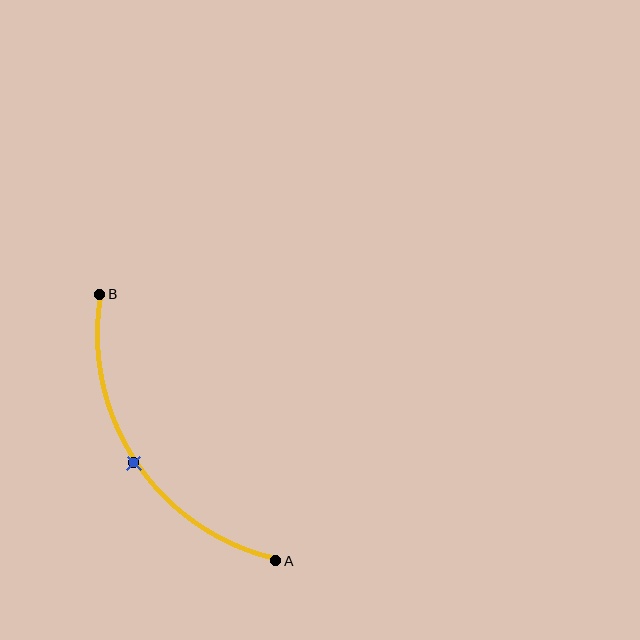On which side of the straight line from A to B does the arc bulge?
The arc bulges to the left of the straight line connecting A and B.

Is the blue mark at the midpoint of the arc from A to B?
Yes. The blue mark lies on the arc at equal arc-length from both A and B — it is the arc midpoint.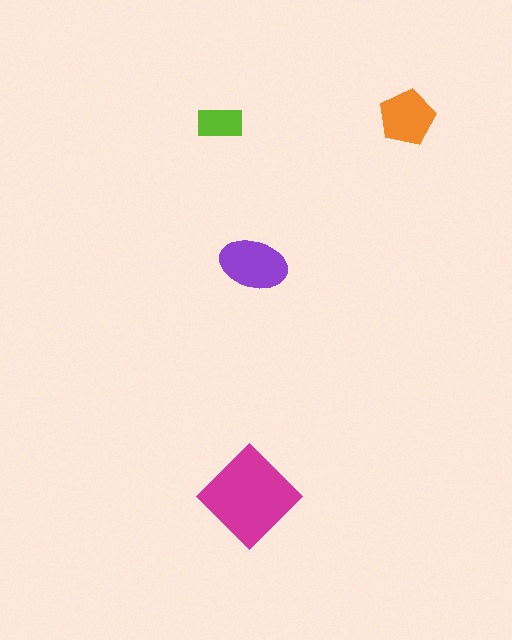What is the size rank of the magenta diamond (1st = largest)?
1st.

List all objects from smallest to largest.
The lime rectangle, the orange pentagon, the purple ellipse, the magenta diamond.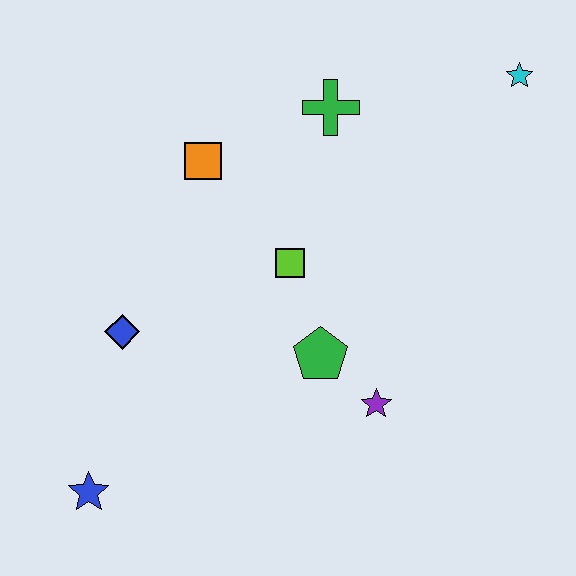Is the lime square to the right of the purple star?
No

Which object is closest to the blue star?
The blue diamond is closest to the blue star.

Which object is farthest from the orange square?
The blue star is farthest from the orange square.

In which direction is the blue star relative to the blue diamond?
The blue star is below the blue diamond.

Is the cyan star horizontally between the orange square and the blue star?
No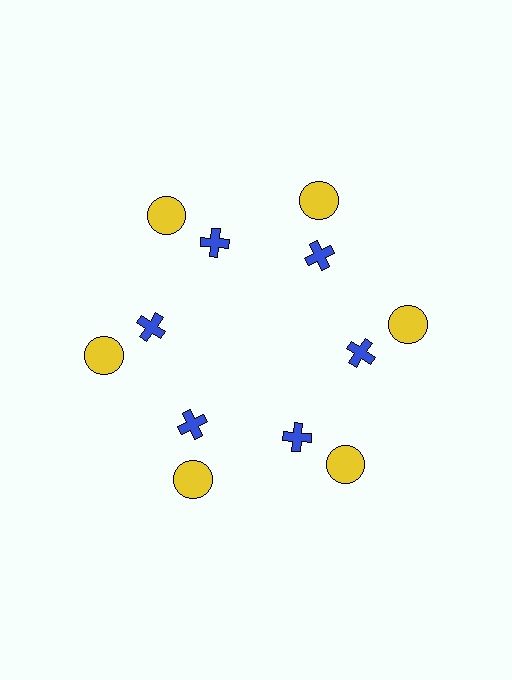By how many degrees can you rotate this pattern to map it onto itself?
The pattern maps onto itself every 60 degrees of rotation.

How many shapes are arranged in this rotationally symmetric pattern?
There are 12 shapes, arranged in 6 groups of 2.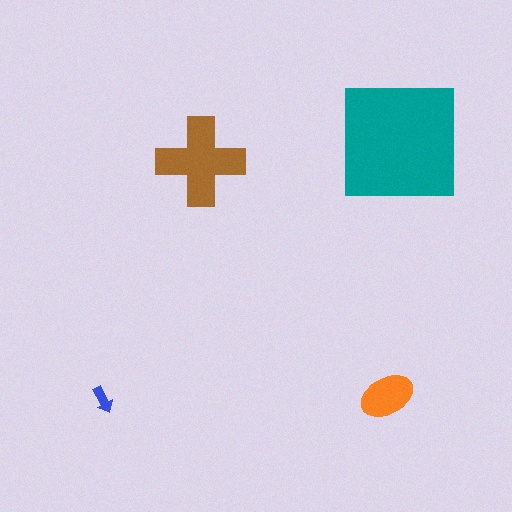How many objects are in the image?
There are 4 objects in the image.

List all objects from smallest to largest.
The blue arrow, the orange ellipse, the brown cross, the teal square.